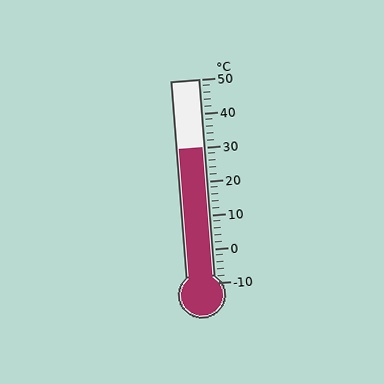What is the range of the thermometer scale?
The thermometer scale ranges from -10°C to 50°C.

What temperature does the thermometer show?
The thermometer shows approximately 30°C.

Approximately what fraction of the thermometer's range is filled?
The thermometer is filled to approximately 65% of its range.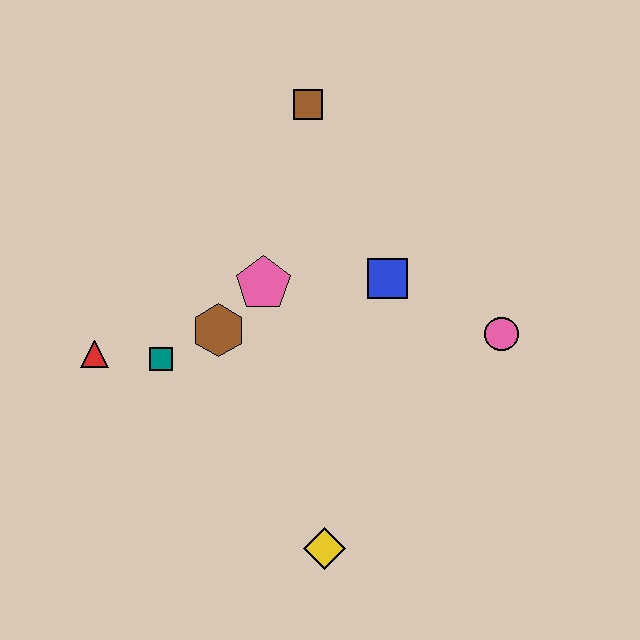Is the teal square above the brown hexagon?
No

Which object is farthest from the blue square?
The red triangle is farthest from the blue square.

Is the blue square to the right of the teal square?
Yes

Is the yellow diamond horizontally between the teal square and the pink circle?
Yes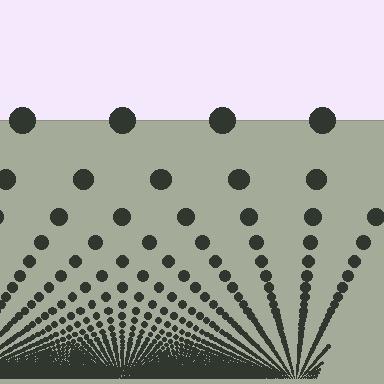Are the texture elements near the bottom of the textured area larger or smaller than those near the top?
Smaller. The gradient is inverted — elements near the bottom are smaller and denser.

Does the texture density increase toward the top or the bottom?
Density increases toward the bottom.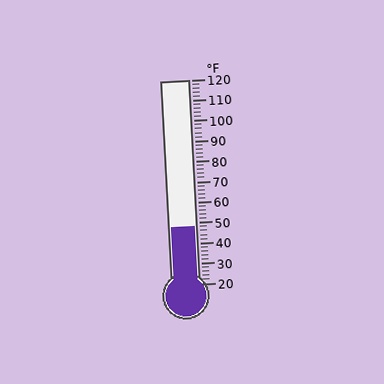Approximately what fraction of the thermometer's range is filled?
The thermometer is filled to approximately 30% of its range.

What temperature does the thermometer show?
The thermometer shows approximately 48°F.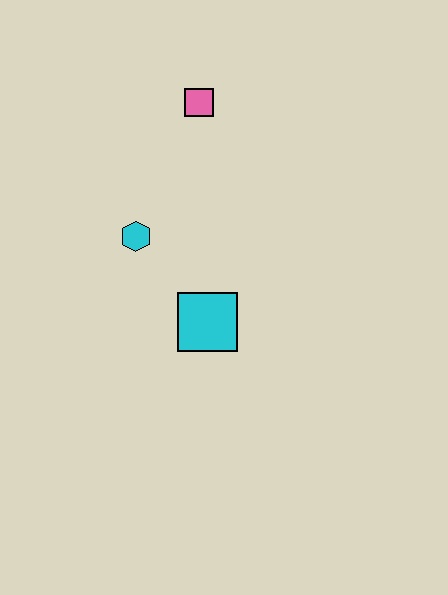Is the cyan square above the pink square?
No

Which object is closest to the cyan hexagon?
The cyan square is closest to the cyan hexagon.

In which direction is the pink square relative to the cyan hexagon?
The pink square is above the cyan hexagon.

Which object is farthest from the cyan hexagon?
The pink square is farthest from the cyan hexagon.